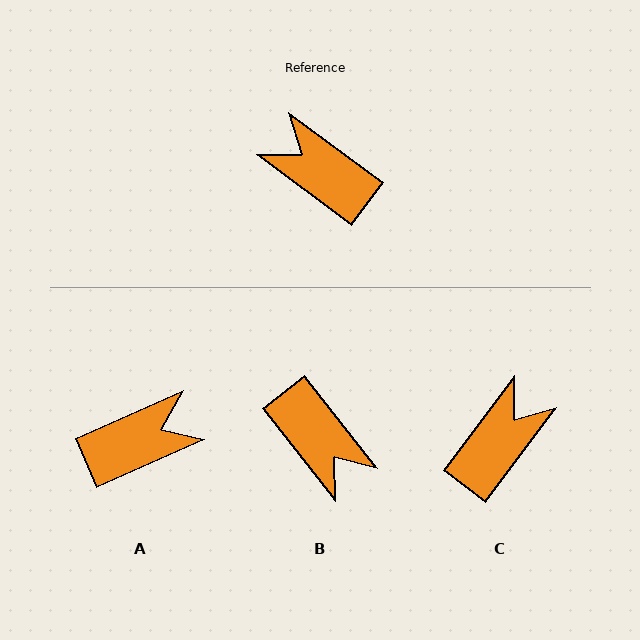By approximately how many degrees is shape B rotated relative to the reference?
Approximately 165 degrees counter-clockwise.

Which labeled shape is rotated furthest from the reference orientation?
B, about 165 degrees away.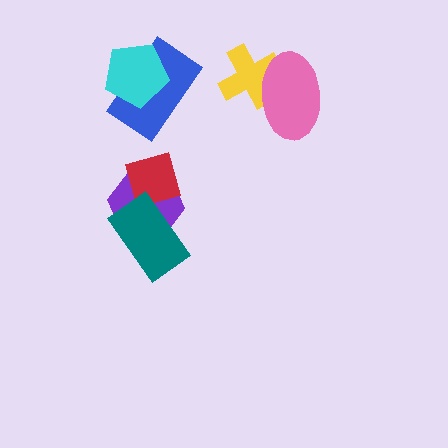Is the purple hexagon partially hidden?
Yes, it is partially covered by another shape.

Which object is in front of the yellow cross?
The pink ellipse is in front of the yellow cross.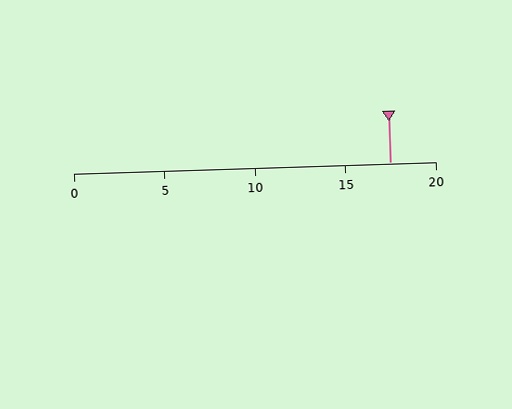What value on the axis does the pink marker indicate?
The marker indicates approximately 17.5.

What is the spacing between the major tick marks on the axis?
The major ticks are spaced 5 apart.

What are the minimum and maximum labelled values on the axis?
The axis runs from 0 to 20.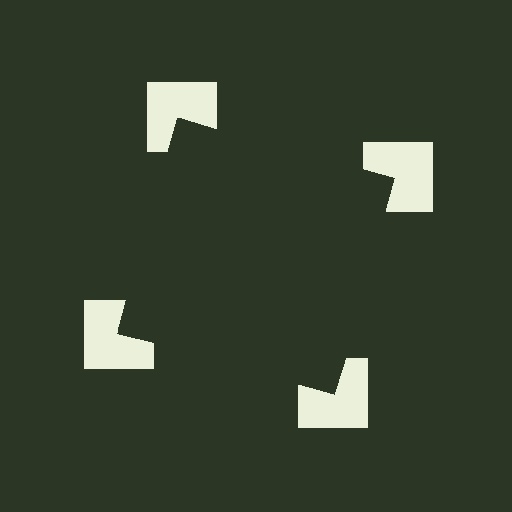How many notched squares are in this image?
There are 4 — one at each vertex of the illusory square.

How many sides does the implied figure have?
4 sides.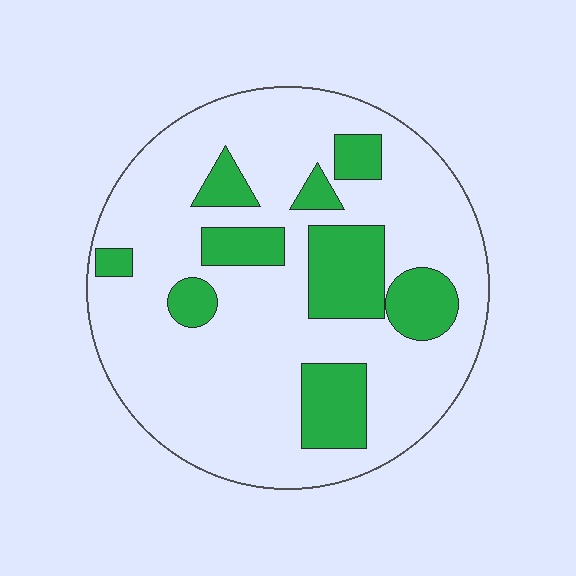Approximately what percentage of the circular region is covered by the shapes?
Approximately 25%.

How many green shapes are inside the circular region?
9.